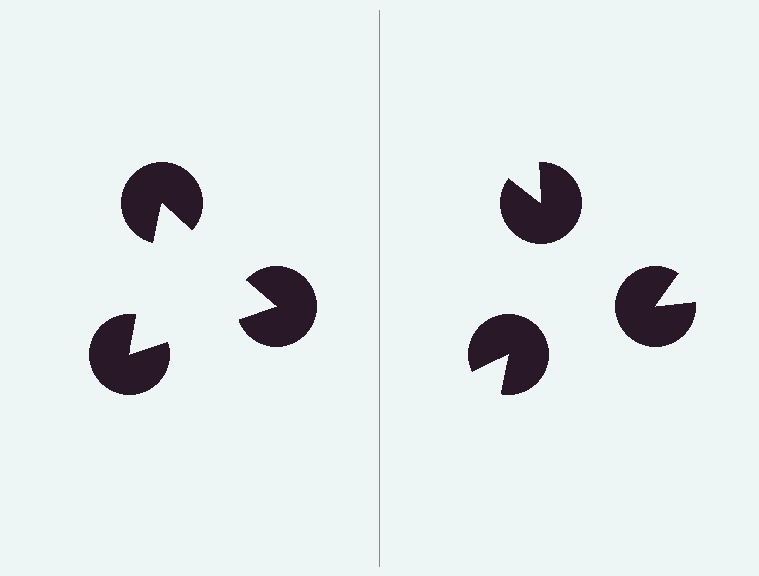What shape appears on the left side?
An illusory triangle.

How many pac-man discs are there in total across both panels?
6 — 3 on each side.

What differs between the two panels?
The pac-man discs are positioned identically on both sides; only the wedge orientations differ. On the left they align to a triangle; on the right they are misaligned.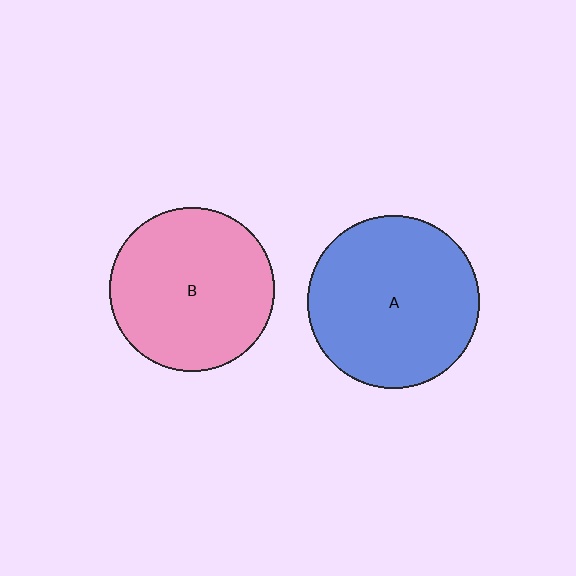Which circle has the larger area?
Circle A (blue).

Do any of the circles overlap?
No, none of the circles overlap.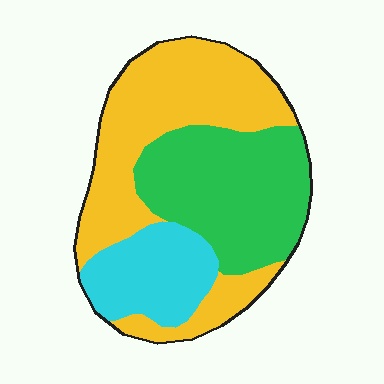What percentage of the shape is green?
Green covers about 35% of the shape.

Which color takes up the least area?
Cyan, at roughly 20%.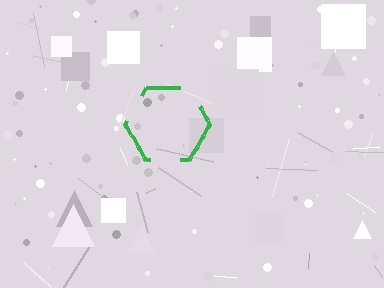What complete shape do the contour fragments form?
The contour fragments form a hexagon.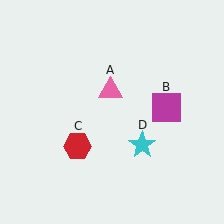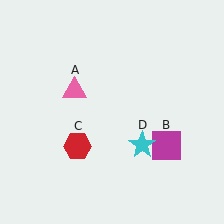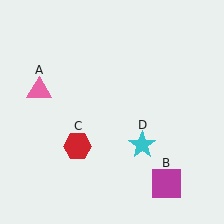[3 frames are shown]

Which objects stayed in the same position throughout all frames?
Red hexagon (object C) and cyan star (object D) remained stationary.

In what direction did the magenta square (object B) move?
The magenta square (object B) moved down.